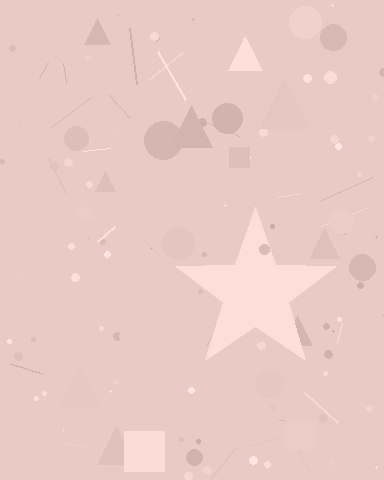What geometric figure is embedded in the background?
A star is embedded in the background.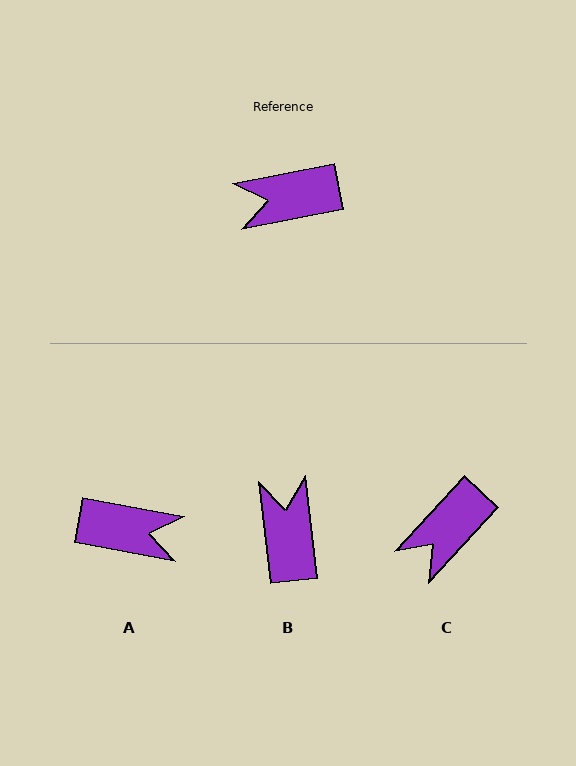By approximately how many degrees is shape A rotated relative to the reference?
Approximately 158 degrees counter-clockwise.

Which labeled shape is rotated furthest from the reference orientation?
A, about 158 degrees away.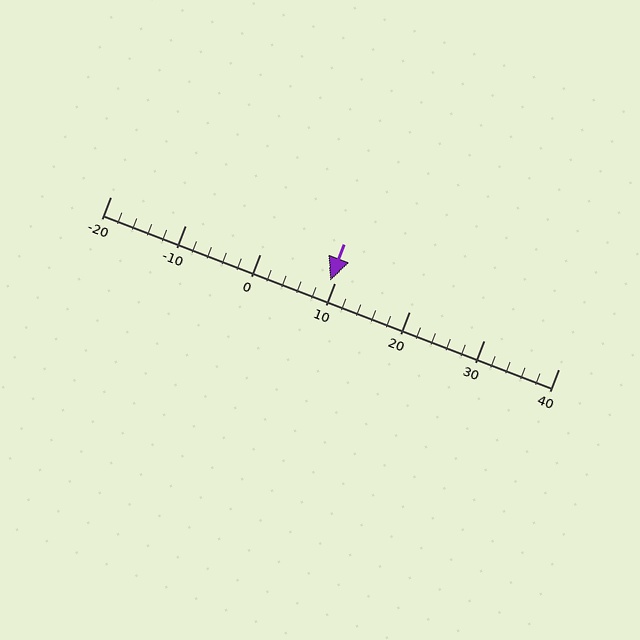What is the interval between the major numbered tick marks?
The major tick marks are spaced 10 units apart.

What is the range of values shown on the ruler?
The ruler shows values from -20 to 40.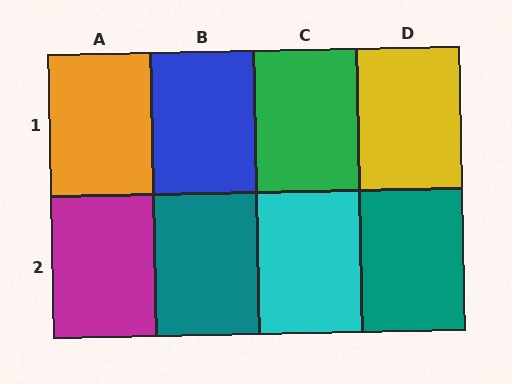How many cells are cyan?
1 cell is cyan.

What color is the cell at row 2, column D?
Teal.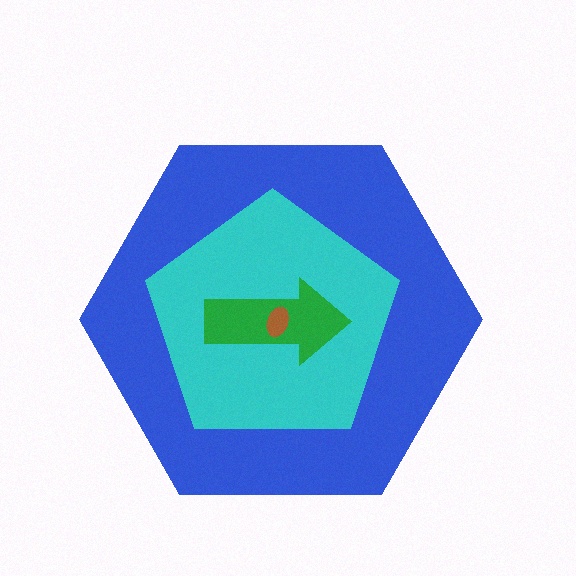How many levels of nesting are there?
4.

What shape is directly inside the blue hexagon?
The cyan pentagon.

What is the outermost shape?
The blue hexagon.